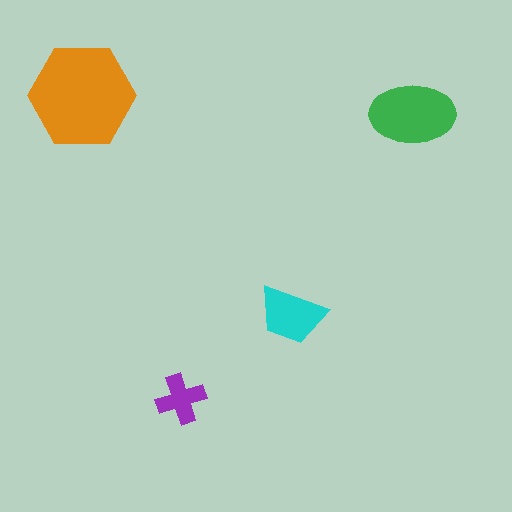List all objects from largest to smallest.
The orange hexagon, the green ellipse, the cyan trapezoid, the purple cross.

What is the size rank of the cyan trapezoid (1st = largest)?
3rd.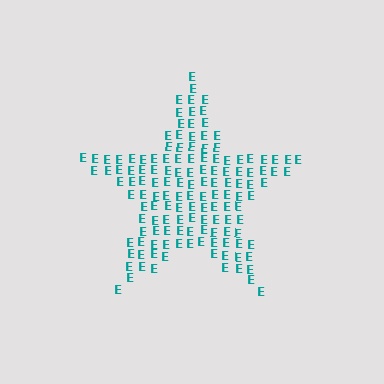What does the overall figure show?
The overall figure shows a star.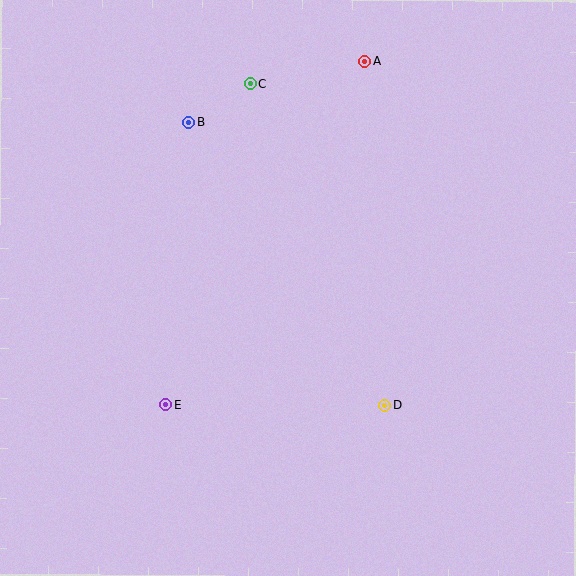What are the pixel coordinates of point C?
Point C is at (250, 83).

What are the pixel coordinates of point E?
Point E is at (166, 405).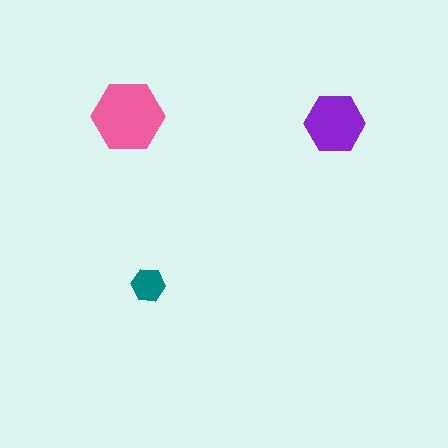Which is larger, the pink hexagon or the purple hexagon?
The pink one.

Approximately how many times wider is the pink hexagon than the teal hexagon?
About 2 times wider.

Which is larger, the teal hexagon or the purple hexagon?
The purple one.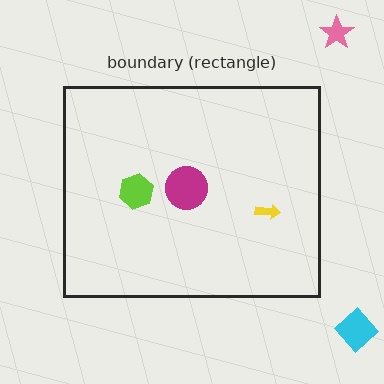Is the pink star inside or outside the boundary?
Outside.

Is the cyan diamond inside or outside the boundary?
Outside.